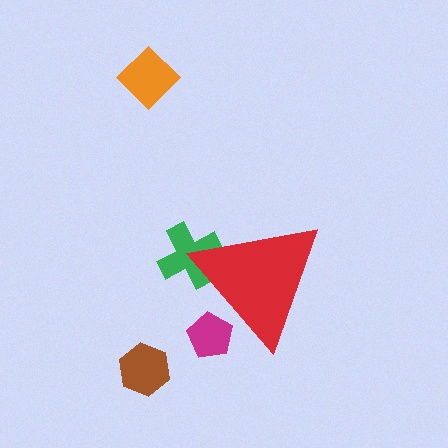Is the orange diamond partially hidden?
No, the orange diamond is fully visible.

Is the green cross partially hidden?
Yes, the green cross is partially hidden behind the red triangle.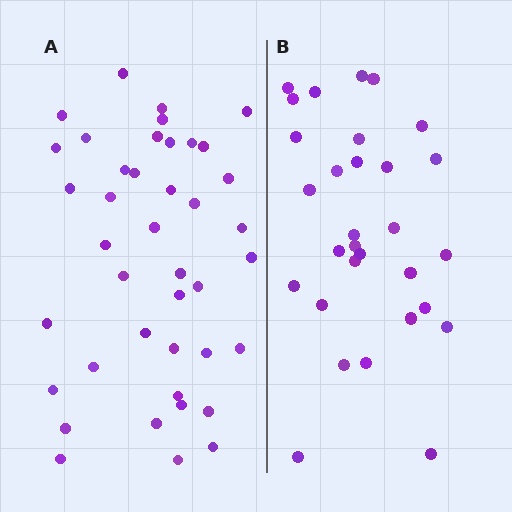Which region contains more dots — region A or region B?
Region A (the left region) has more dots.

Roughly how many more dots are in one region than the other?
Region A has roughly 12 or so more dots than region B.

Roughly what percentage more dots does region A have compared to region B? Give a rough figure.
About 35% more.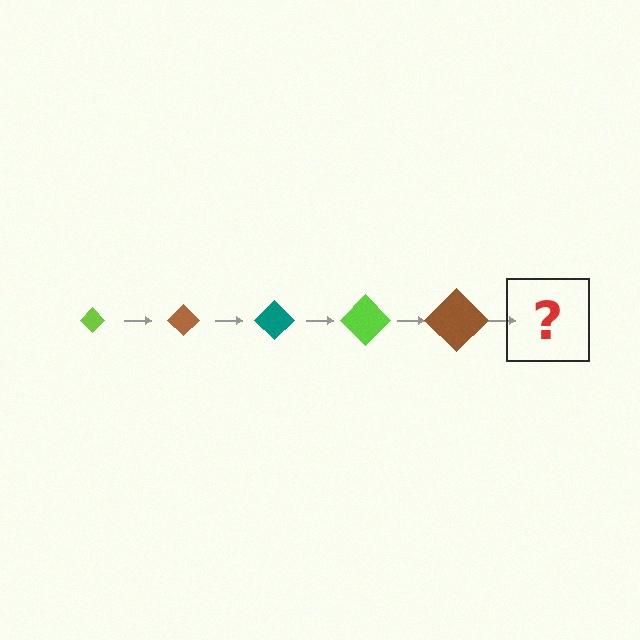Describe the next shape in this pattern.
It should be a teal diamond, larger than the previous one.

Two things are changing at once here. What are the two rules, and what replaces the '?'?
The two rules are that the diamond grows larger each step and the color cycles through lime, brown, and teal. The '?' should be a teal diamond, larger than the previous one.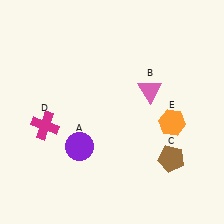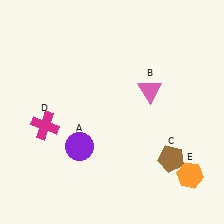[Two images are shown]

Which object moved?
The orange hexagon (E) moved down.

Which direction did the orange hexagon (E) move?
The orange hexagon (E) moved down.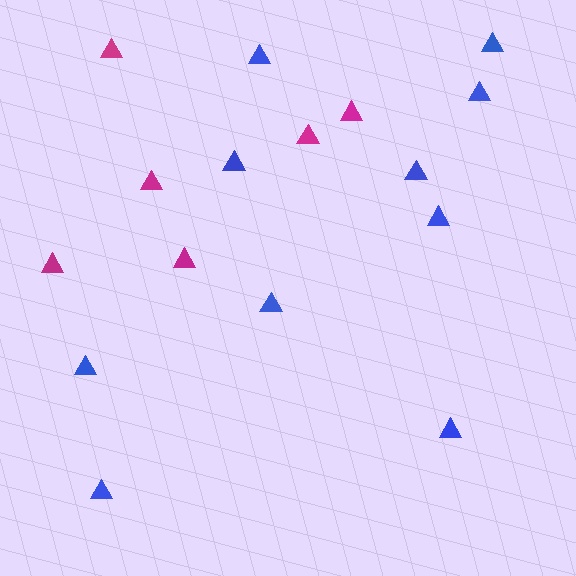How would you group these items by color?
There are 2 groups: one group of magenta triangles (6) and one group of blue triangles (10).